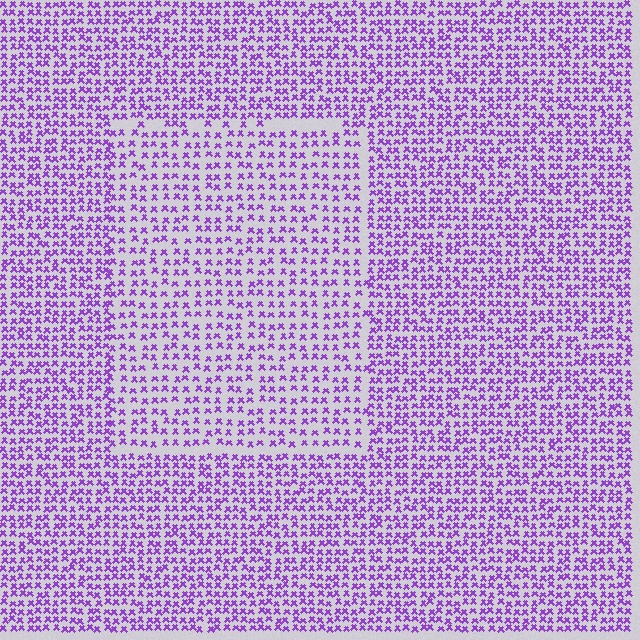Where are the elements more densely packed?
The elements are more densely packed outside the rectangle boundary.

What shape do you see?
I see a rectangle.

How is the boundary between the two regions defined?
The boundary is defined by a change in element density (approximately 1.6x ratio). All elements are the same color, size, and shape.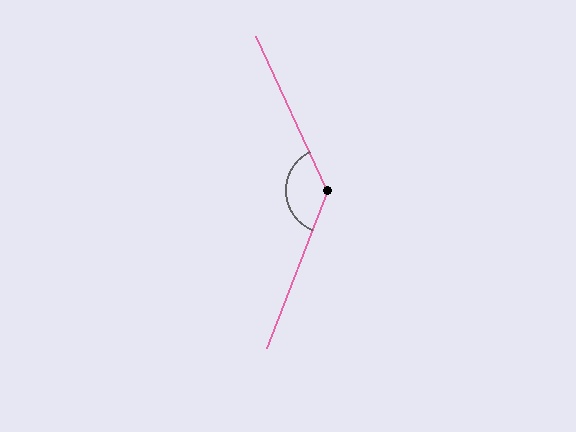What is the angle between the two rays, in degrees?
Approximately 134 degrees.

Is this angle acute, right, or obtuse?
It is obtuse.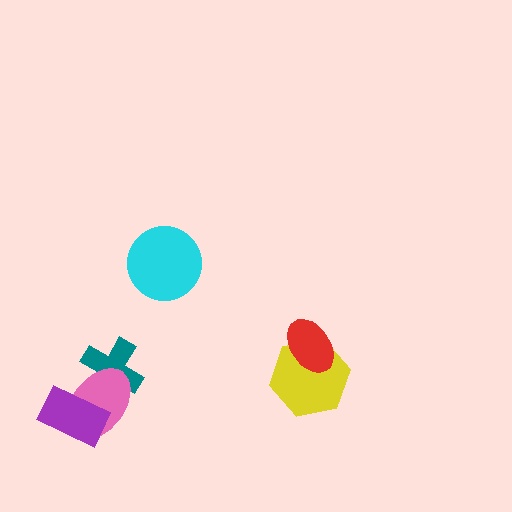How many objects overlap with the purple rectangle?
1 object overlaps with the purple rectangle.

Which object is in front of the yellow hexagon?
The red ellipse is in front of the yellow hexagon.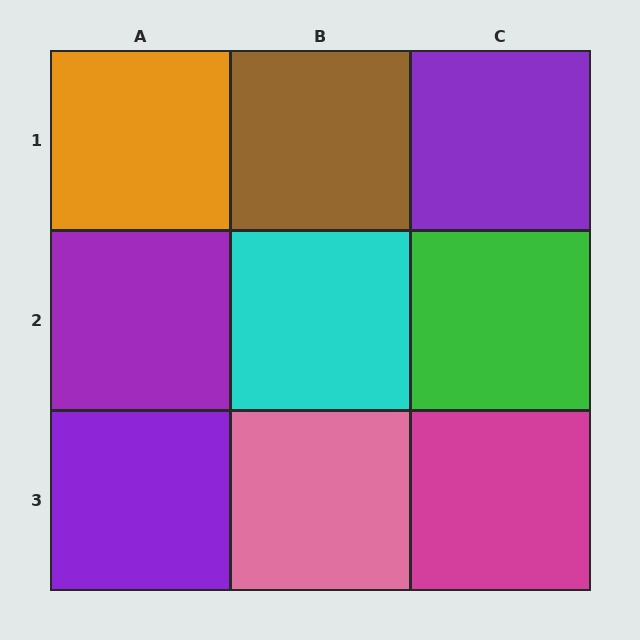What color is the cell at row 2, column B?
Cyan.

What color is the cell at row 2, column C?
Green.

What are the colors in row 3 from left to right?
Purple, pink, magenta.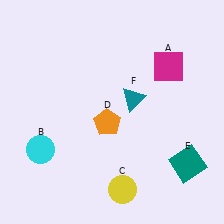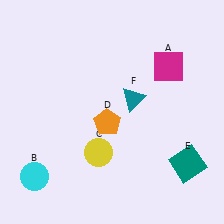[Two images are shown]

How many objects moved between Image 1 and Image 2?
2 objects moved between the two images.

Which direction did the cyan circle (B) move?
The cyan circle (B) moved down.